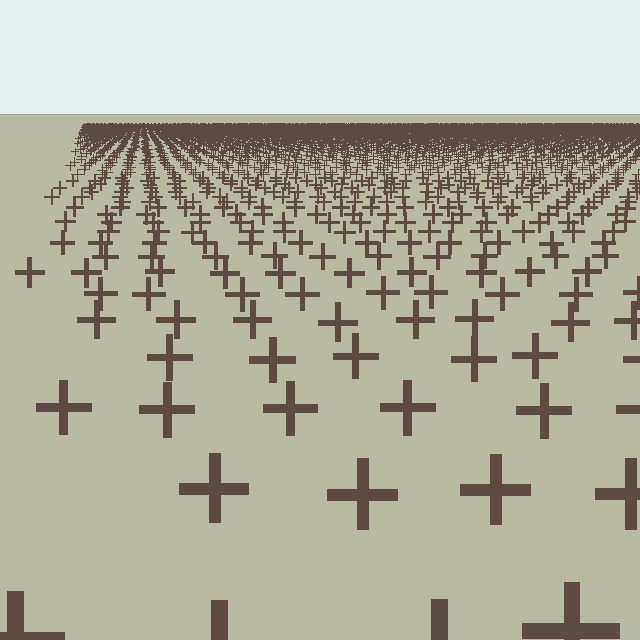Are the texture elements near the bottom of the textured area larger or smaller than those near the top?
Larger. Near the bottom, elements are closer to the viewer and appear at a bigger on-screen size.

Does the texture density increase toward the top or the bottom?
Density increases toward the top.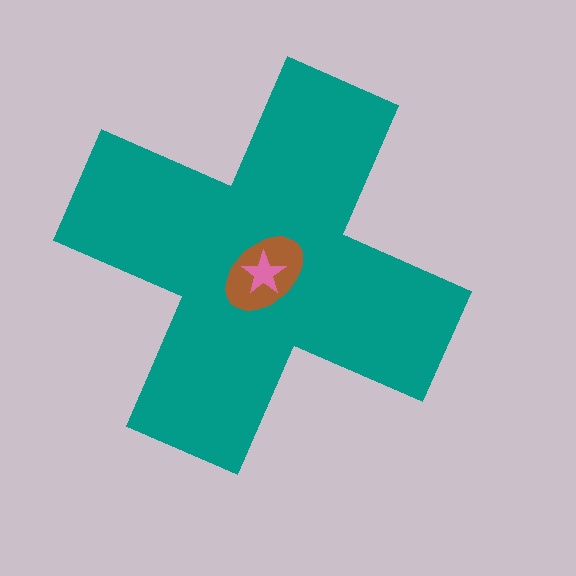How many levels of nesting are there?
3.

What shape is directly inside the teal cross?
The brown ellipse.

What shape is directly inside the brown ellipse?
The pink star.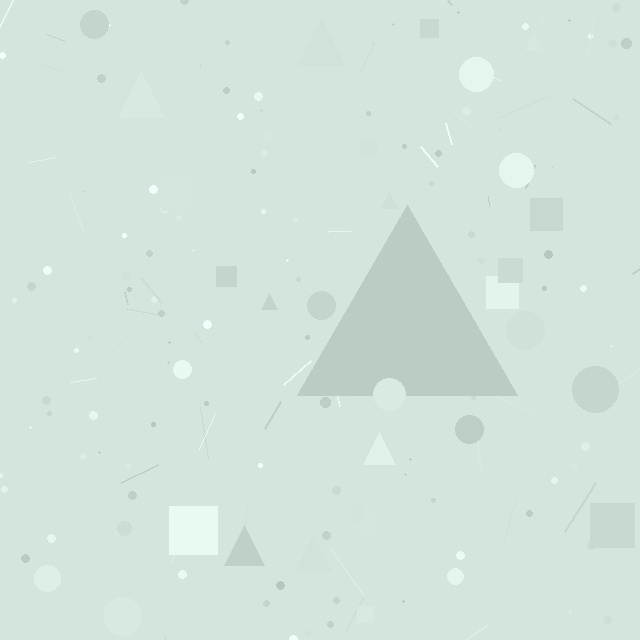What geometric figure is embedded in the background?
A triangle is embedded in the background.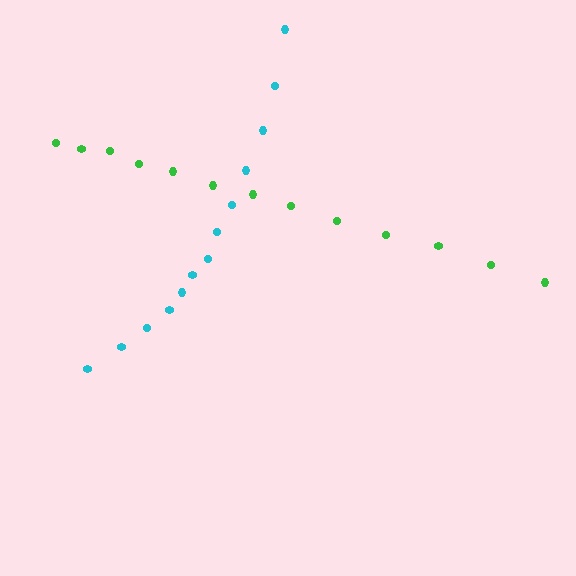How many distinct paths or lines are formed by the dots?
There are 2 distinct paths.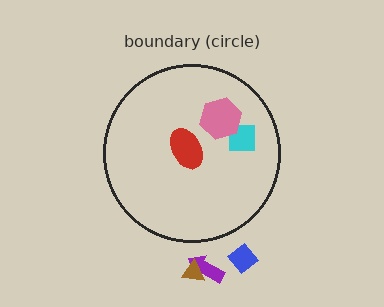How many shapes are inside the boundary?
3 inside, 3 outside.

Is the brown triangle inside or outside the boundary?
Outside.